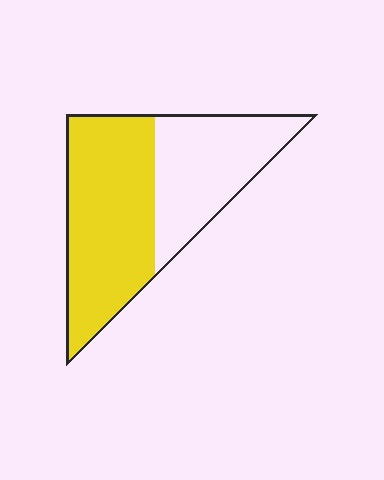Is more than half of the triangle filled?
Yes.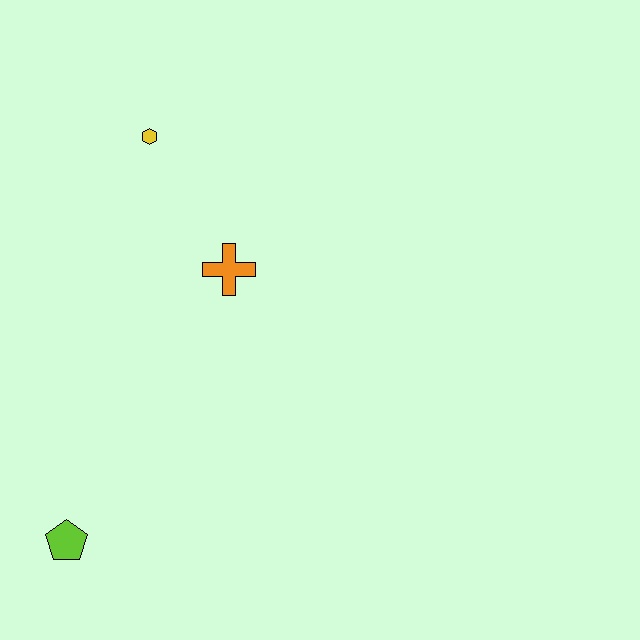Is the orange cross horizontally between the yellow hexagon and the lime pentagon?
No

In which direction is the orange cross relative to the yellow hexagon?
The orange cross is below the yellow hexagon.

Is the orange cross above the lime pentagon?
Yes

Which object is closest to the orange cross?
The yellow hexagon is closest to the orange cross.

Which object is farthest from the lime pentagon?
The yellow hexagon is farthest from the lime pentagon.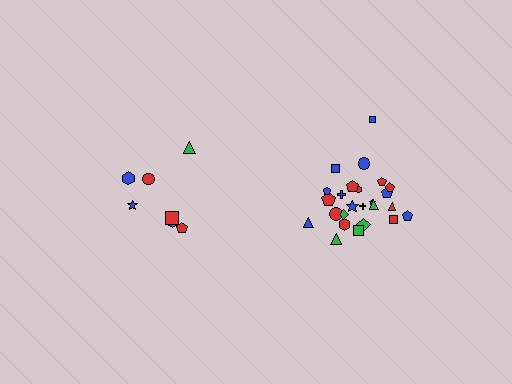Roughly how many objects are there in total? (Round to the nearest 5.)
Roughly 30 objects in total.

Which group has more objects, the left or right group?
The right group.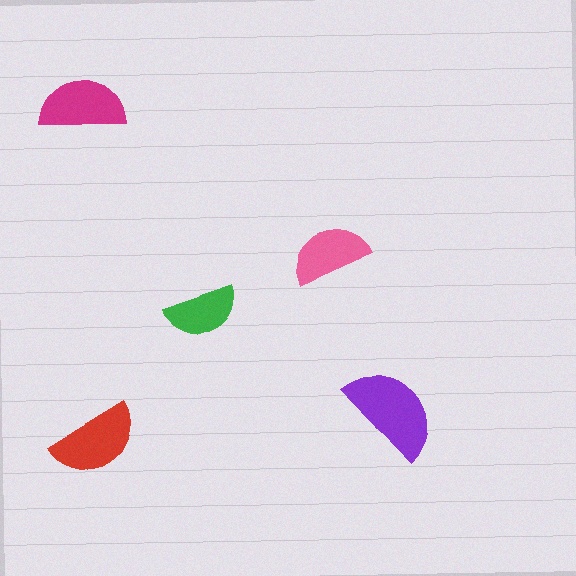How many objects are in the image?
There are 5 objects in the image.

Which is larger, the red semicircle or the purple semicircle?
The purple one.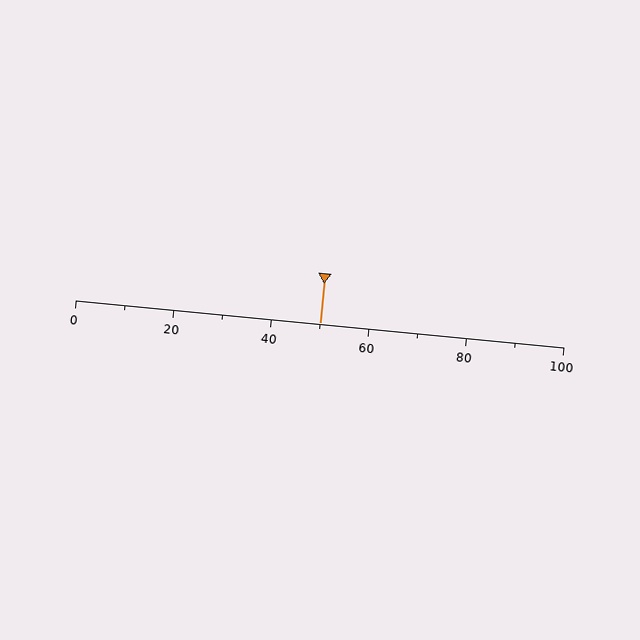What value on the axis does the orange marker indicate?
The marker indicates approximately 50.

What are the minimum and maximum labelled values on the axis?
The axis runs from 0 to 100.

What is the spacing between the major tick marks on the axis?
The major ticks are spaced 20 apart.